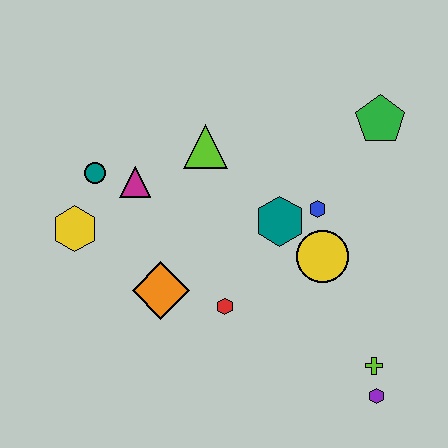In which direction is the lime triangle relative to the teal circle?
The lime triangle is to the right of the teal circle.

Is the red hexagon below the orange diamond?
Yes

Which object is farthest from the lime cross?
The teal circle is farthest from the lime cross.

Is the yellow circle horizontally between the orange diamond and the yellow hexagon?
No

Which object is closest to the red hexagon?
The orange diamond is closest to the red hexagon.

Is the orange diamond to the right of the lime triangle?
No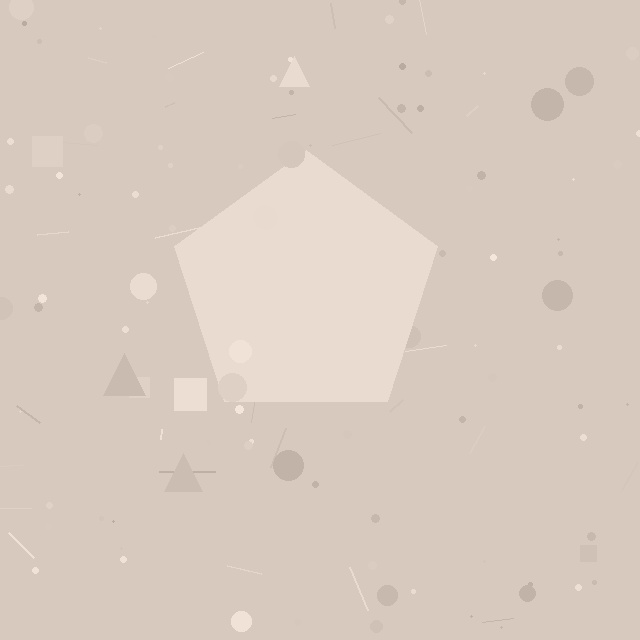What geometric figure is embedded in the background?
A pentagon is embedded in the background.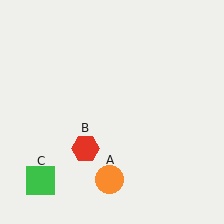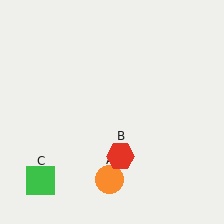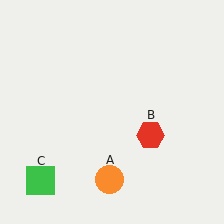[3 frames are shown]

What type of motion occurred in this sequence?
The red hexagon (object B) rotated counterclockwise around the center of the scene.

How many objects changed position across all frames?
1 object changed position: red hexagon (object B).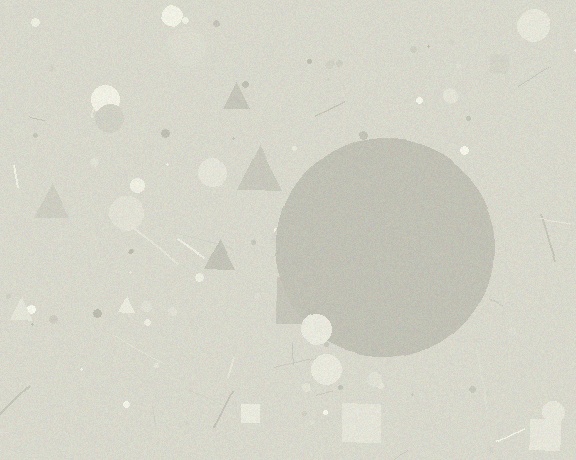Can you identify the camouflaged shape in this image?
The camouflaged shape is a circle.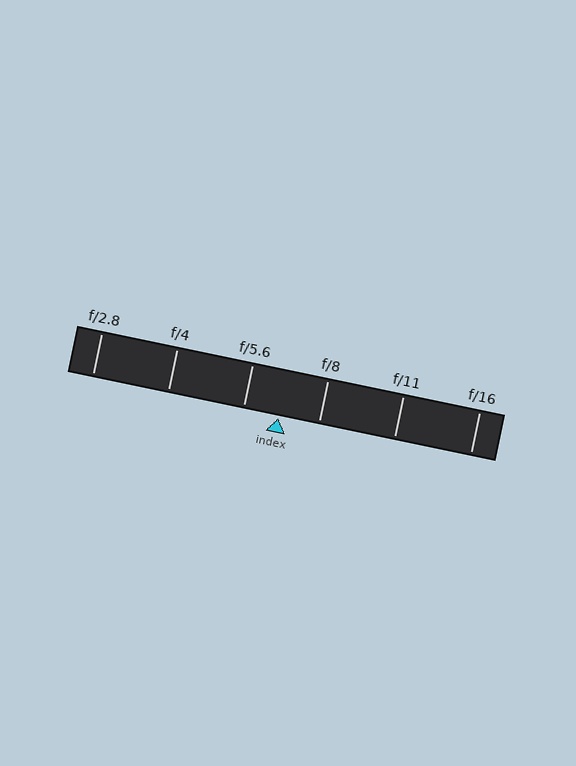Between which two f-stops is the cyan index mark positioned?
The index mark is between f/5.6 and f/8.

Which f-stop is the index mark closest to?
The index mark is closest to f/5.6.